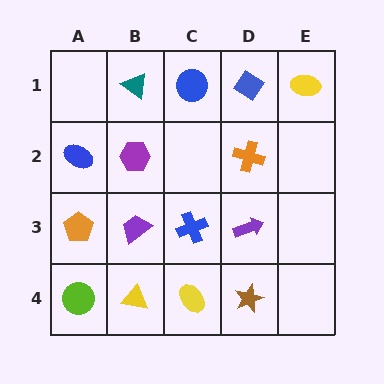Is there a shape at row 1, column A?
No, that cell is empty.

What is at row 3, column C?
A blue cross.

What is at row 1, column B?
A teal triangle.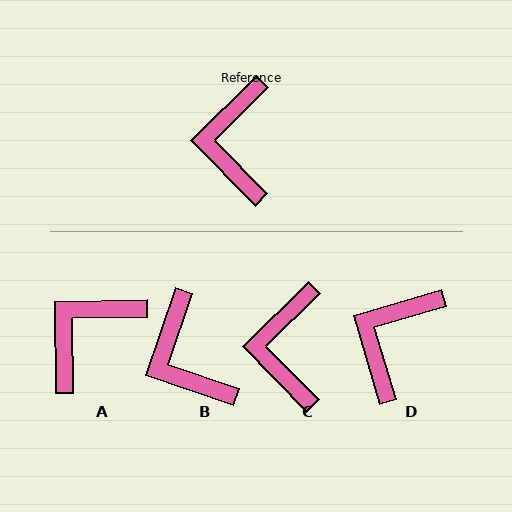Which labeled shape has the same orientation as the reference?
C.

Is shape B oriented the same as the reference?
No, it is off by about 27 degrees.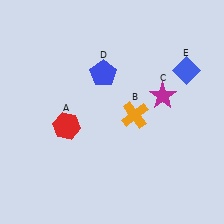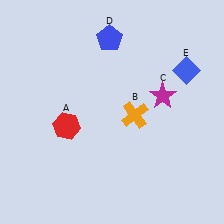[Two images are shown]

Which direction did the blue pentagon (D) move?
The blue pentagon (D) moved up.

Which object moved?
The blue pentagon (D) moved up.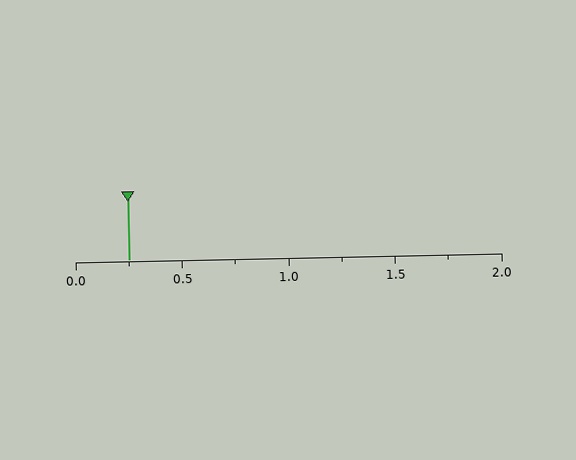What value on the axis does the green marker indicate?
The marker indicates approximately 0.25.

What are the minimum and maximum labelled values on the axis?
The axis runs from 0.0 to 2.0.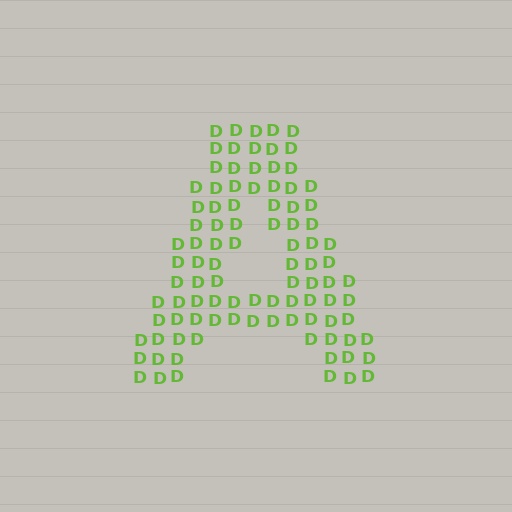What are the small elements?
The small elements are letter D's.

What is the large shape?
The large shape is the letter A.